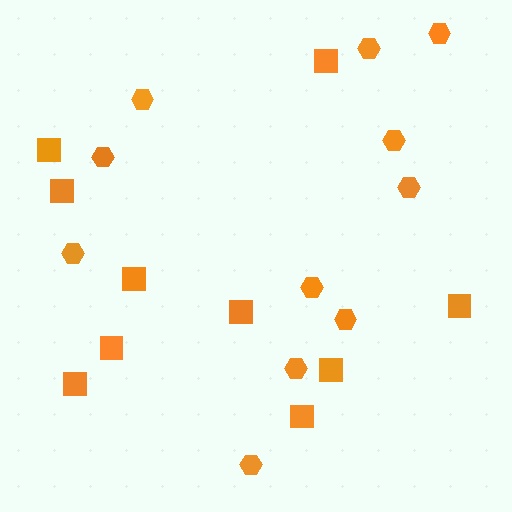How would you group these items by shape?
There are 2 groups: one group of squares (10) and one group of hexagons (11).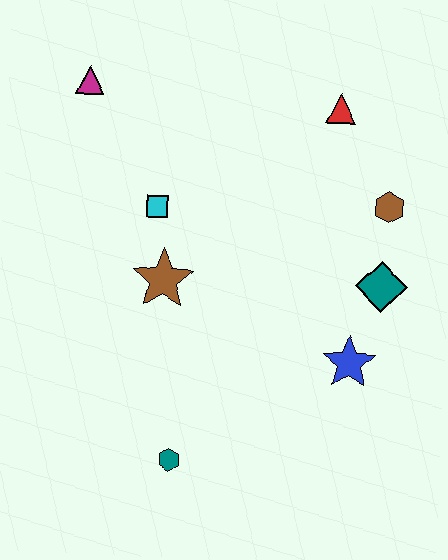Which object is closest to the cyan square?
The brown star is closest to the cyan square.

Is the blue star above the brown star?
No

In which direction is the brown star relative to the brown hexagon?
The brown star is to the left of the brown hexagon.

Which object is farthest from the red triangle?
The teal hexagon is farthest from the red triangle.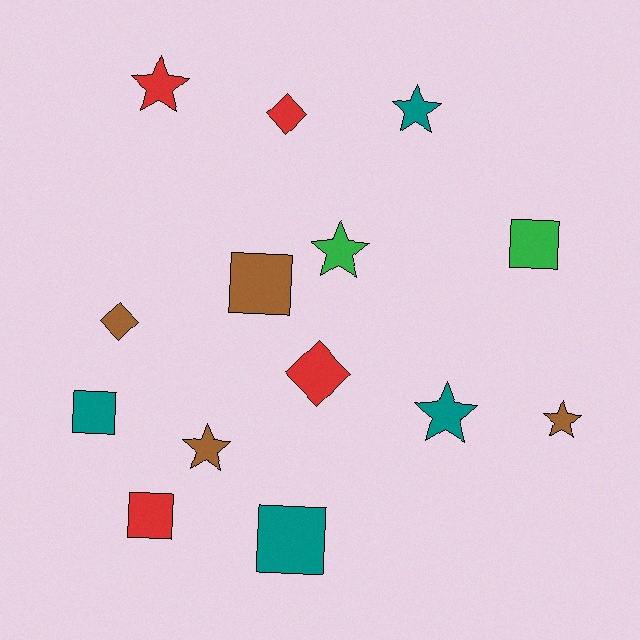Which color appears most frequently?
Brown, with 4 objects.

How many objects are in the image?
There are 14 objects.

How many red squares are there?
There is 1 red square.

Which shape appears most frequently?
Star, with 6 objects.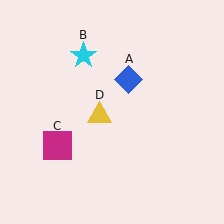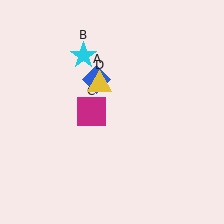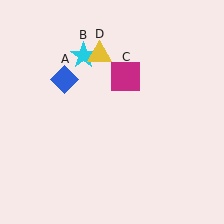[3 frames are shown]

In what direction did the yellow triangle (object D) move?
The yellow triangle (object D) moved up.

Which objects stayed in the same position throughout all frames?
Cyan star (object B) remained stationary.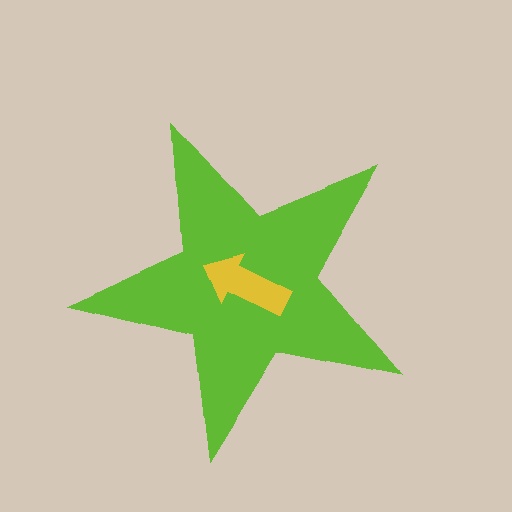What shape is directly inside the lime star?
The yellow arrow.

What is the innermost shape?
The yellow arrow.